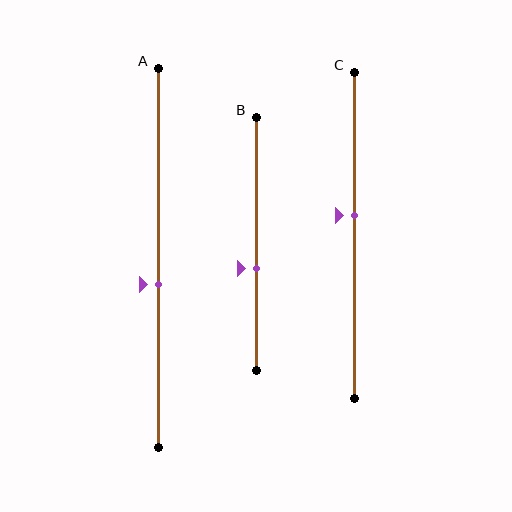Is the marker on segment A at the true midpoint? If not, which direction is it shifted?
No, the marker on segment A is shifted downward by about 7% of the segment length.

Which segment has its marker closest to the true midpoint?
Segment C has its marker closest to the true midpoint.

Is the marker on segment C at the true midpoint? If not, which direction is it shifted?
No, the marker on segment C is shifted upward by about 6% of the segment length.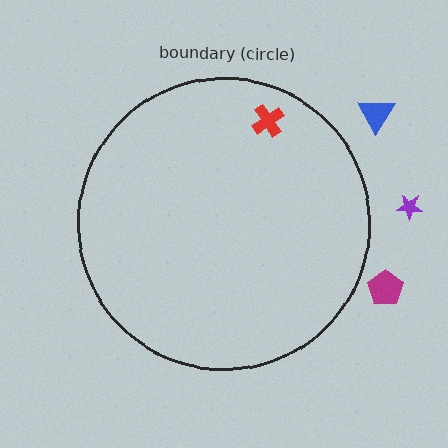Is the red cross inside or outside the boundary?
Inside.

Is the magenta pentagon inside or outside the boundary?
Outside.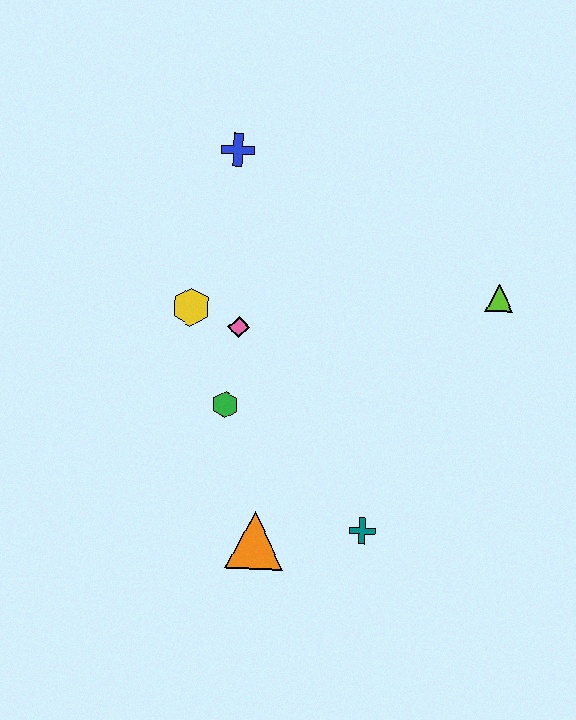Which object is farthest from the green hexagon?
The lime triangle is farthest from the green hexagon.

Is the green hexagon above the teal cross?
Yes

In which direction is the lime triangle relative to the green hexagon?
The lime triangle is to the right of the green hexagon.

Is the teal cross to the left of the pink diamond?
No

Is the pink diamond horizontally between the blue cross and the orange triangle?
Yes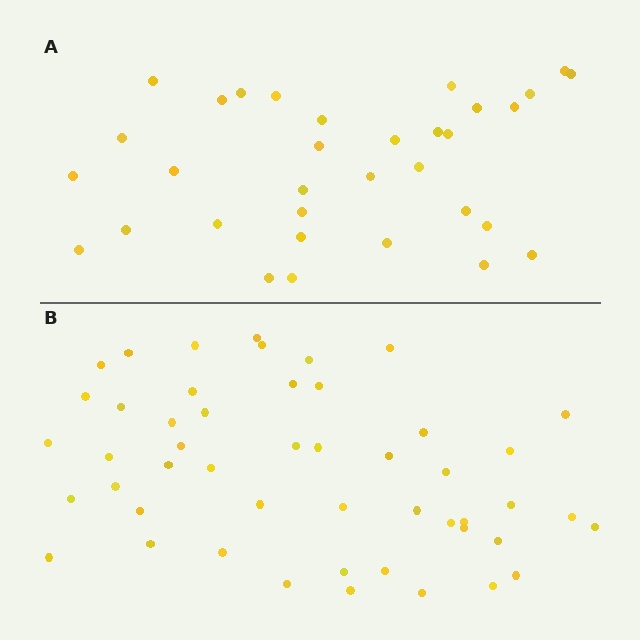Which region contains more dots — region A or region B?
Region B (the bottom region) has more dots.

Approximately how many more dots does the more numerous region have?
Region B has approximately 15 more dots than region A.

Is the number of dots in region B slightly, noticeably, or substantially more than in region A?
Region B has substantially more. The ratio is roughly 1.5 to 1.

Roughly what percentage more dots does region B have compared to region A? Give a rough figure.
About 50% more.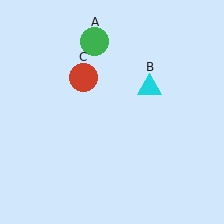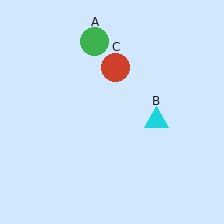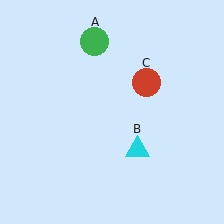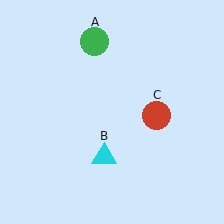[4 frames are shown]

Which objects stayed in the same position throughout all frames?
Green circle (object A) remained stationary.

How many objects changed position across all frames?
2 objects changed position: cyan triangle (object B), red circle (object C).